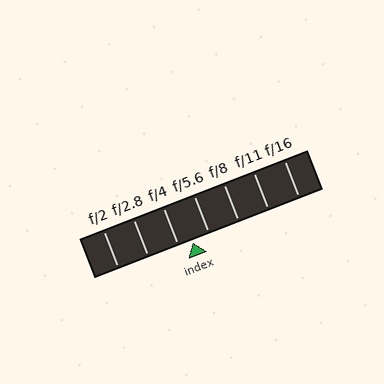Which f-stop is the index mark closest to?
The index mark is closest to f/4.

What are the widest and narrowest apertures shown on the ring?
The widest aperture shown is f/2 and the narrowest is f/16.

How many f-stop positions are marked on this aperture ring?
There are 7 f-stop positions marked.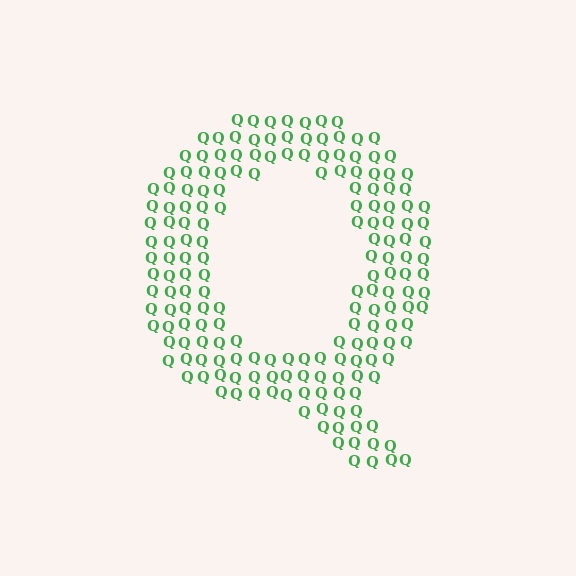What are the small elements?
The small elements are letter Q's.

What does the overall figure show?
The overall figure shows the letter Q.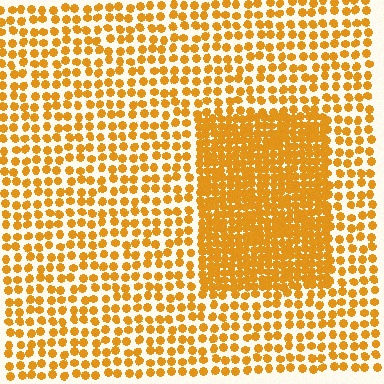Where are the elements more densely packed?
The elements are more densely packed inside the rectangle boundary.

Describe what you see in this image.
The image contains small orange elements arranged at two different densities. A rectangle-shaped region is visible where the elements are more densely packed than the surrounding area.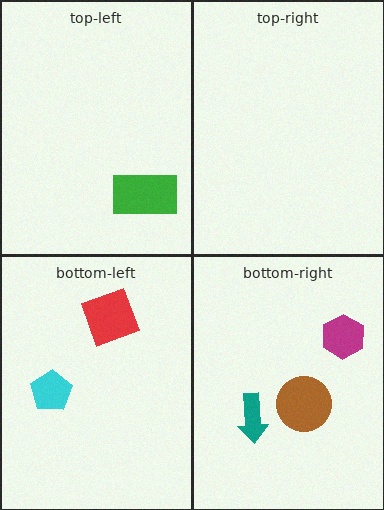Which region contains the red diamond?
The bottom-left region.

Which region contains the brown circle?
The bottom-right region.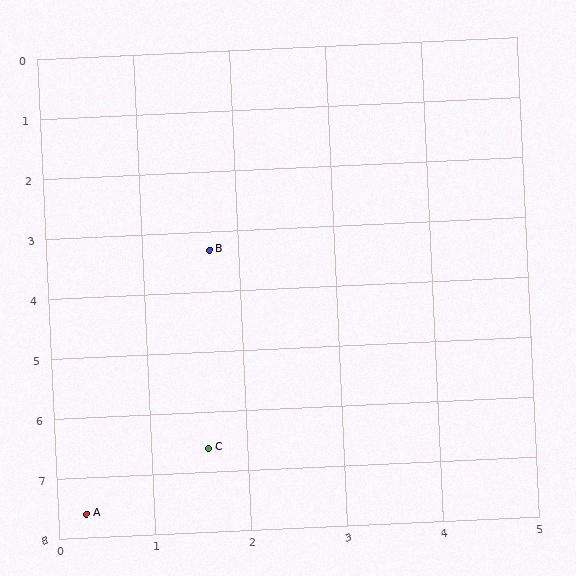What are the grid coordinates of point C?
Point C is at approximately (1.6, 6.6).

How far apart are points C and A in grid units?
Points C and A are about 1.6 grid units apart.